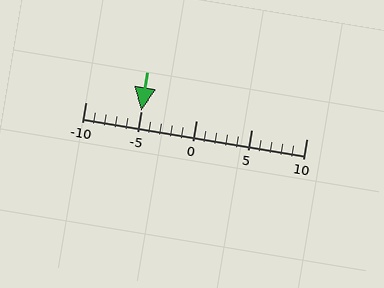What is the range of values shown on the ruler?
The ruler shows values from -10 to 10.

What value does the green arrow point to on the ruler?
The green arrow points to approximately -5.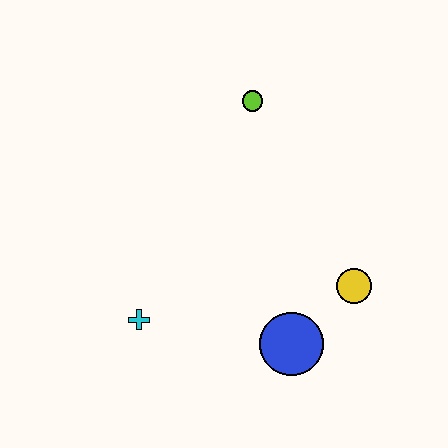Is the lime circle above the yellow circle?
Yes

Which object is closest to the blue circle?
The yellow circle is closest to the blue circle.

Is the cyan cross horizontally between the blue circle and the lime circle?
No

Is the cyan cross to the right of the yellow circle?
No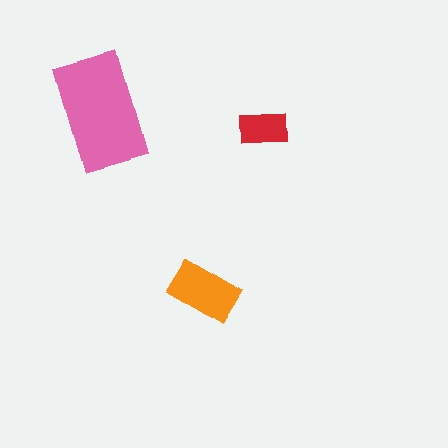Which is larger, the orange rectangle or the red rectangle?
The orange one.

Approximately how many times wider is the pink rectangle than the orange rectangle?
About 1.5 times wider.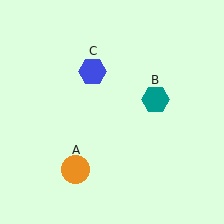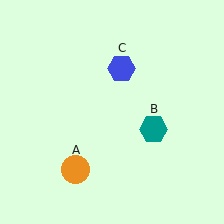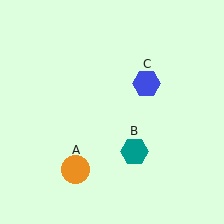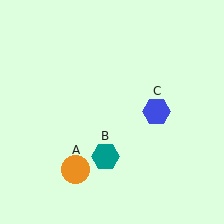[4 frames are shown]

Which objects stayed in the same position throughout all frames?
Orange circle (object A) remained stationary.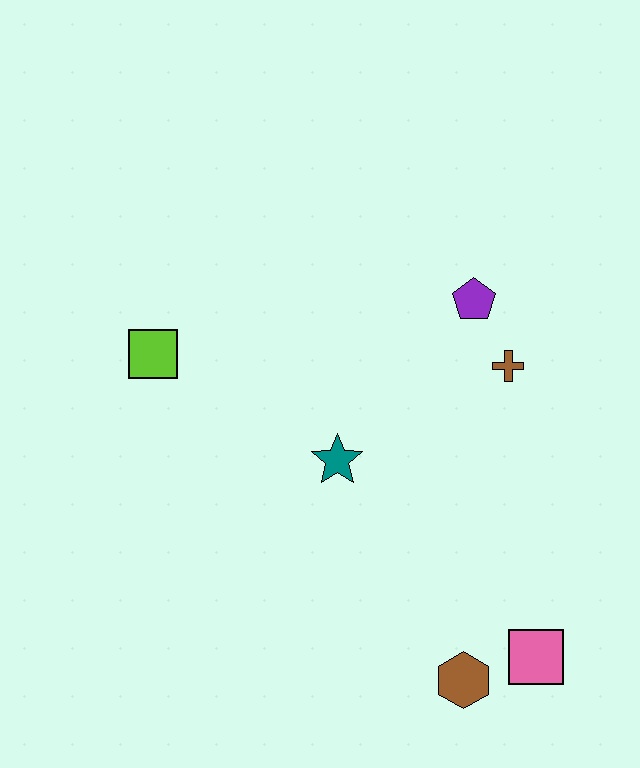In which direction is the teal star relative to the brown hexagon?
The teal star is above the brown hexagon.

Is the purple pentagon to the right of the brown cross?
No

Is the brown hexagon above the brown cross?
No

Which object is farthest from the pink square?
The lime square is farthest from the pink square.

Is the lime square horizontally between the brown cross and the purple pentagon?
No